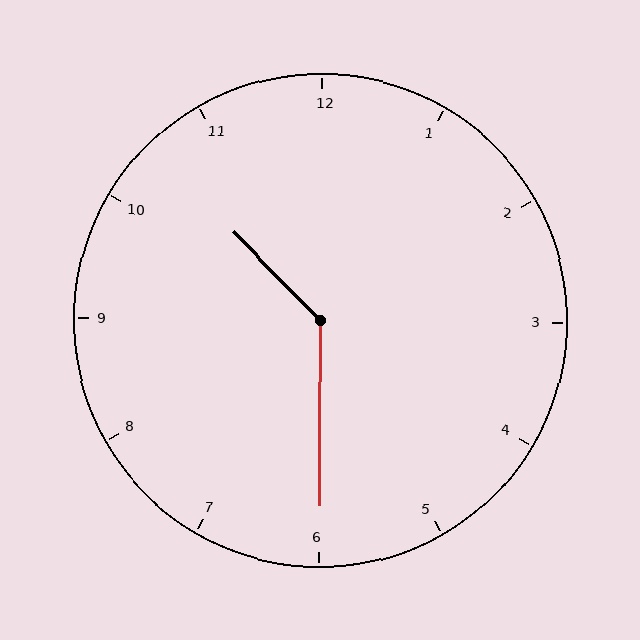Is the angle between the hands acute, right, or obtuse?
It is obtuse.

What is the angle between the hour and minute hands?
Approximately 135 degrees.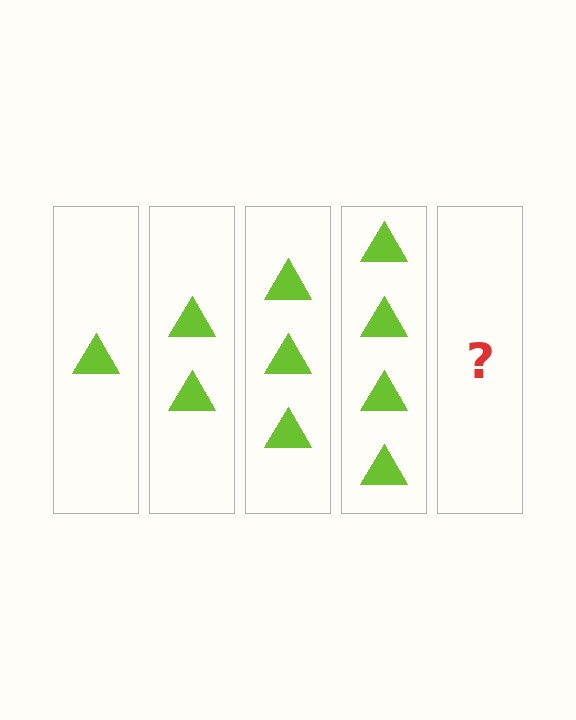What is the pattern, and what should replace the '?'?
The pattern is that each step adds one more triangle. The '?' should be 5 triangles.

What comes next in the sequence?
The next element should be 5 triangles.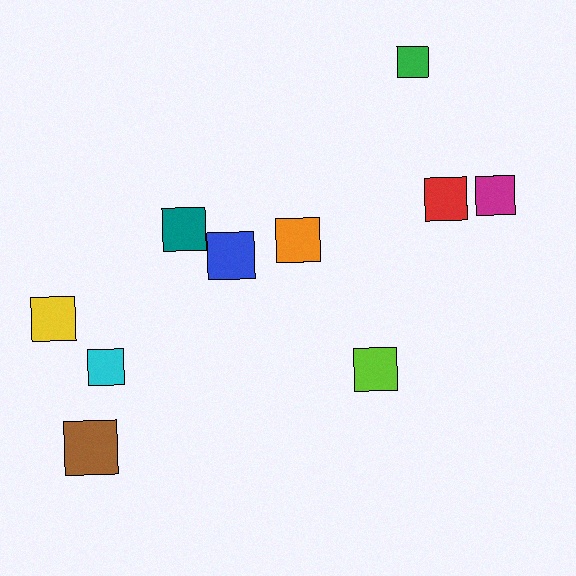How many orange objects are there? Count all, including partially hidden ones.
There is 1 orange object.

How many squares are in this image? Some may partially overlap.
There are 10 squares.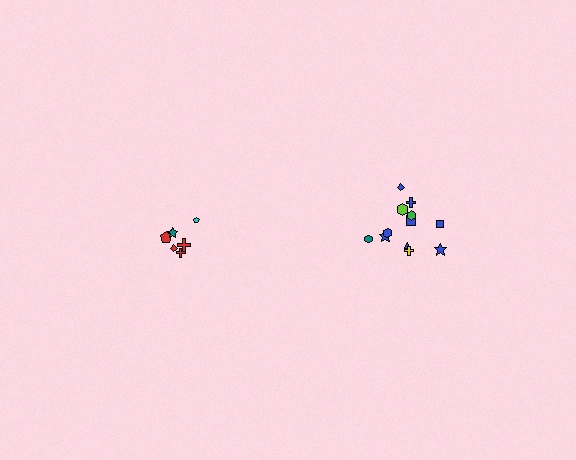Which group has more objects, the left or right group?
The right group.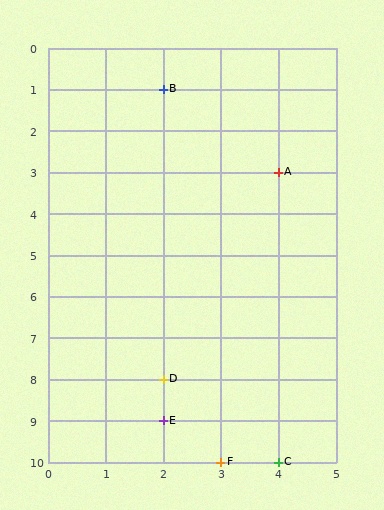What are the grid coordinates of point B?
Point B is at grid coordinates (2, 1).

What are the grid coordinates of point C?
Point C is at grid coordinates (4, 10).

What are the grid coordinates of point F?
Point F is at grid coordinates (3, 10).